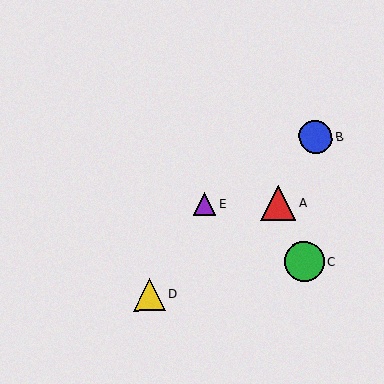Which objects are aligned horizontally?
Objects A, E are aligned horizontally.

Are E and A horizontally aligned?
Yes, both are at y≈204.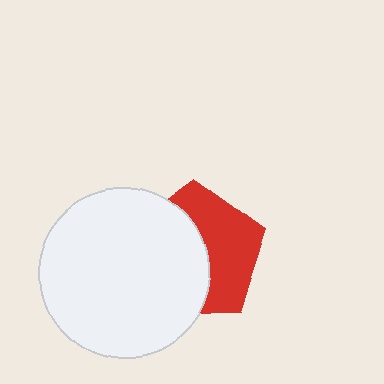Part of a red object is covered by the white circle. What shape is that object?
It is a pentagon.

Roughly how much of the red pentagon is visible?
About half of it is visible (roughly 47%).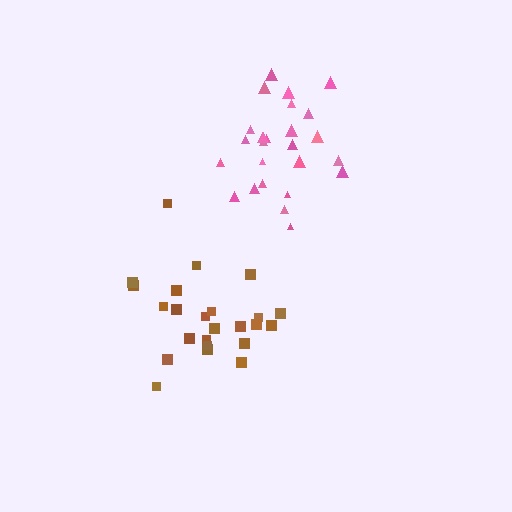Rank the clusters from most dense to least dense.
pink, brown.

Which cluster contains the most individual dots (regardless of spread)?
Pink (27).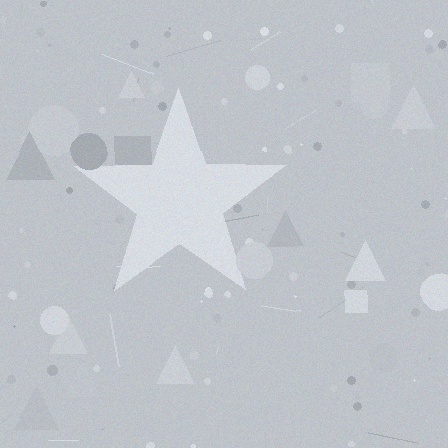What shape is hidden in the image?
A star is hidden in the image.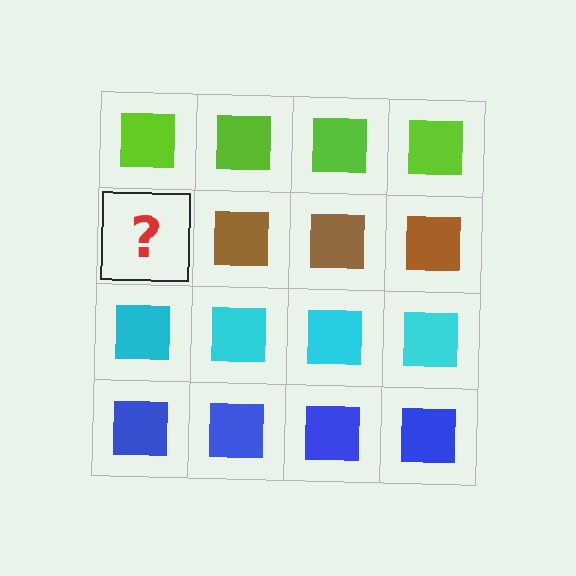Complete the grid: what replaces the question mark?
The question mark should be replaced with a brown square.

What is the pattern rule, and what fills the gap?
The rule is that each row has a consistent color. The gap should be filled with a brown square.